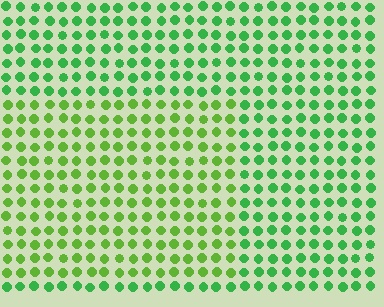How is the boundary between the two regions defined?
The boundary is defined purely by a slight shift in hue (about 28 degrees). Spacing, size, and orientation are identical on both sides.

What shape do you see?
I see a rectangle.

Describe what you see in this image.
The image is filled with small green elements in a uniform arrangement. A rectangle-shaped region is visible where the elements are tinted to a slightly different hue, forming a subtle color boundary.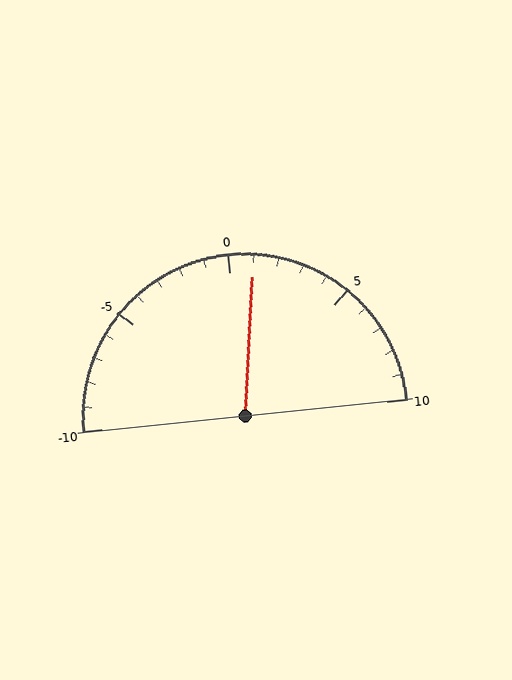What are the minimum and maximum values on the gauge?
The gauge ranges from -10 to 10.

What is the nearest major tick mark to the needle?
The nearest major tick mark is 0.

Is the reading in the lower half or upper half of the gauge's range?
The reading is in the upper half of the range (-10 to 10).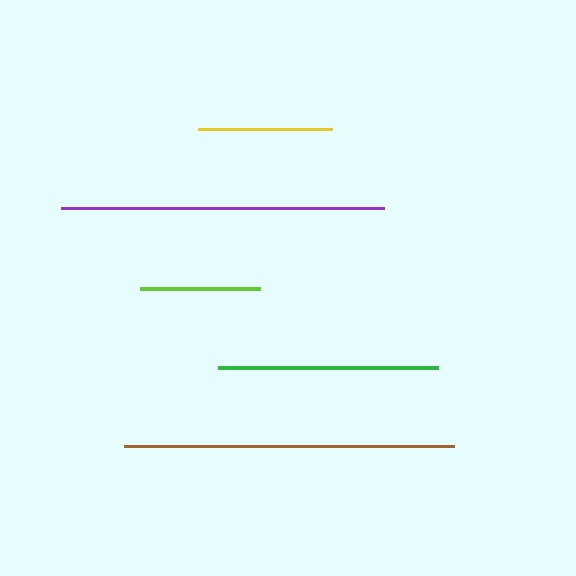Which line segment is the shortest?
The lime line is the shortest at approximately 121 pixels.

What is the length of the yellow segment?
The yellow segment is approximately 134 pixels long.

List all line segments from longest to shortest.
From longest to shortest: brown, purple, green, yellow, lime.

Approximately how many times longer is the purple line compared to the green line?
The purple line is approximately 1.5 times the length of the green line.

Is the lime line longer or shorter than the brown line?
The brown line is longer than the lime line.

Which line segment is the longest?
The brown line is the longest at approximately 330 pixels.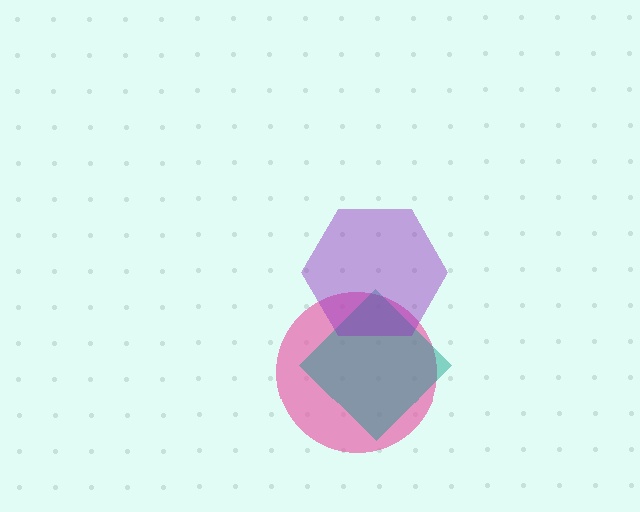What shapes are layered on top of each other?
The layered shapes are: a pink circle, a teal diamond, a purple hexagon.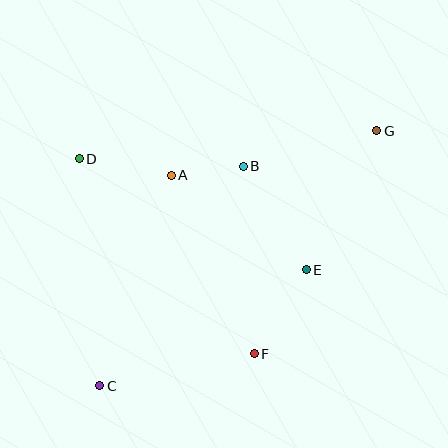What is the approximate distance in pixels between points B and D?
The distance between B and D is approximately 164 pixels.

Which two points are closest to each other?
Points A and B are closest to each other.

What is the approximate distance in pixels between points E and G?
The distance between E and G is approximately 156 pixels.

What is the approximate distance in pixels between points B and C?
The distance between B and C is approximately 262 pixels.